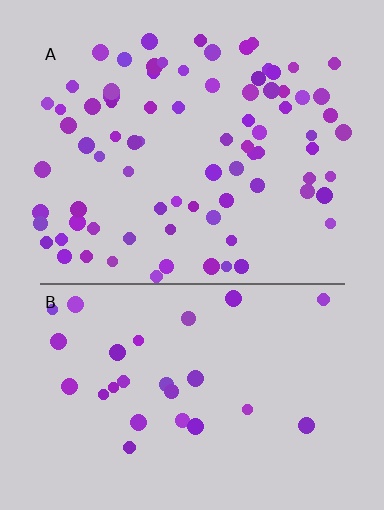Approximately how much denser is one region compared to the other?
Approximately 2.9× — region A over region B.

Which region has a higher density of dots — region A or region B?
A (the top).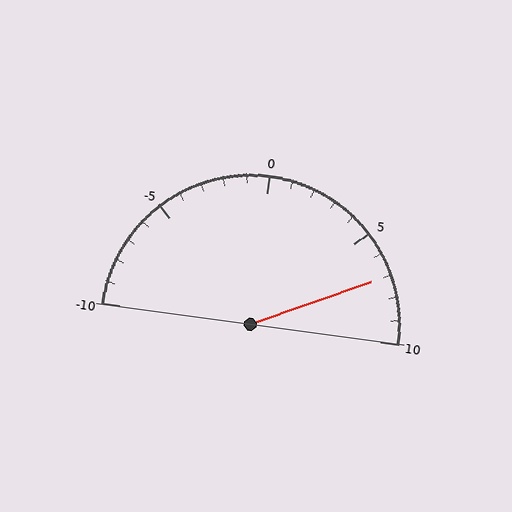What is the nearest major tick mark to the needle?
The nearest major tick mark is 5.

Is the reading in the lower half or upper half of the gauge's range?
The reading is in the upper half of the range (-10 to 10).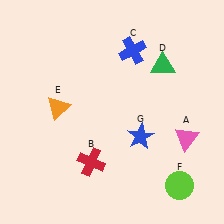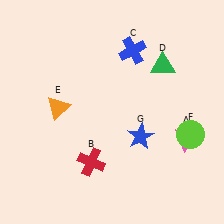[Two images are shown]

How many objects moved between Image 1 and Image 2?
1 object moved between the two images.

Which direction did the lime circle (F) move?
The lime circle (F) moved up.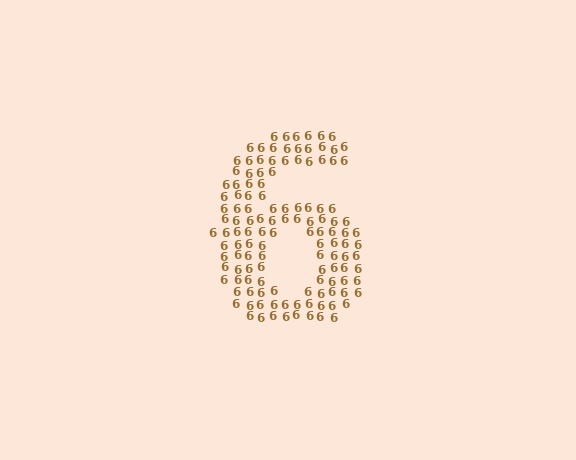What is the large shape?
The large shape is the digit 6.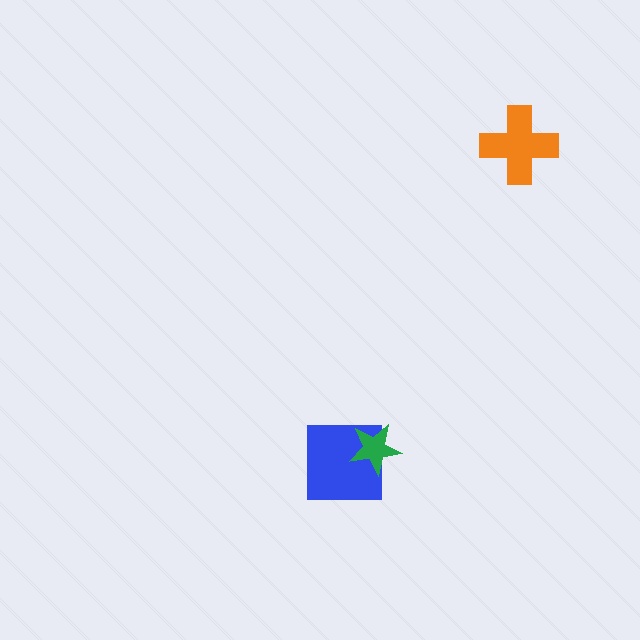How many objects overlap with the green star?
1 object overlaps with the green star.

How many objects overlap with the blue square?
1 object overlaps with the blue square.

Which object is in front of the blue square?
The green star is in front of the blue square.